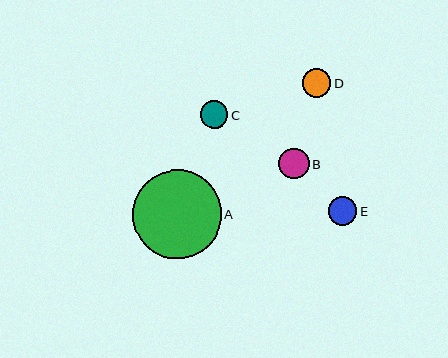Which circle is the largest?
Circle A is the largest with a size of approximately 89 pixels.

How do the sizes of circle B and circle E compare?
Circle B and circle E are approximately the same size.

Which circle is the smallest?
Circle C is the smallest with a size of approximately 27 pixels.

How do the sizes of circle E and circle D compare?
Circle E and circle D are approximately the same size.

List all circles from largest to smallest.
From largest to smallest: A, B, E, D, C.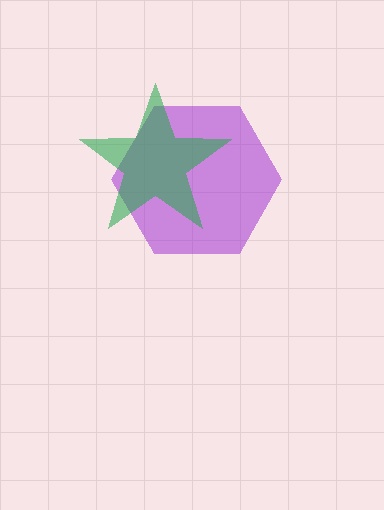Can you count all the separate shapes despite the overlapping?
Yes, there are 2 separate shapes.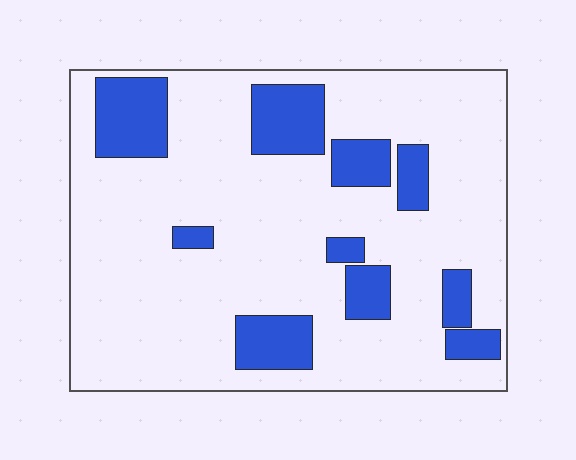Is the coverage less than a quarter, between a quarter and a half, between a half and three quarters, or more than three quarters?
Less than a quarter.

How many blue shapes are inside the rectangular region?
10.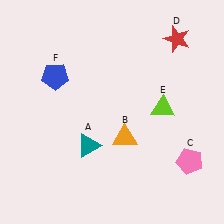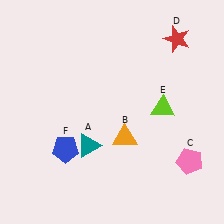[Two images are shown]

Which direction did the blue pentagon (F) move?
The blue pentagon (F) moved down.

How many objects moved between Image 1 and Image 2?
1 object moved between the two images.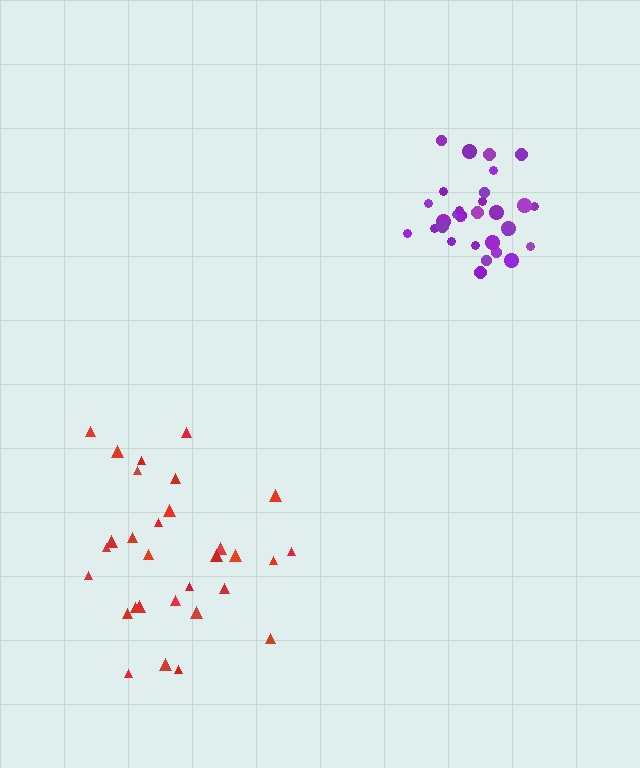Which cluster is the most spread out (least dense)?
Red.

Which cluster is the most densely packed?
Purple.